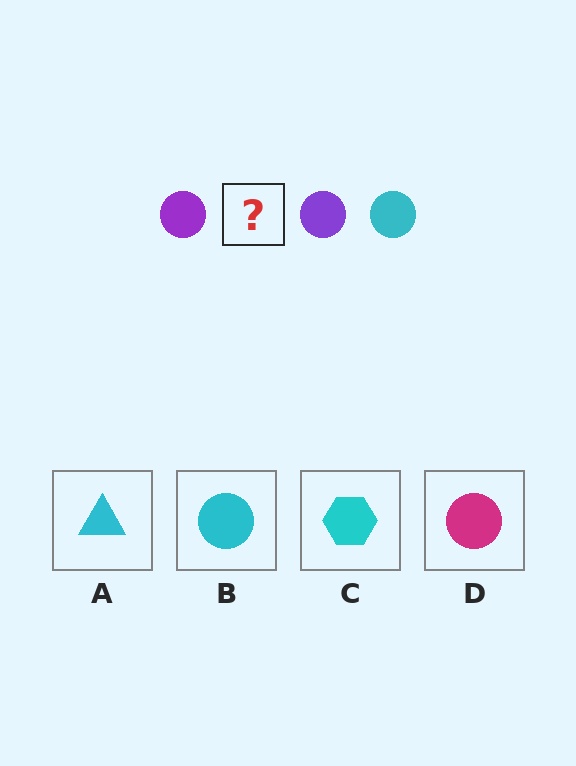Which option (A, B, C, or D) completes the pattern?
B.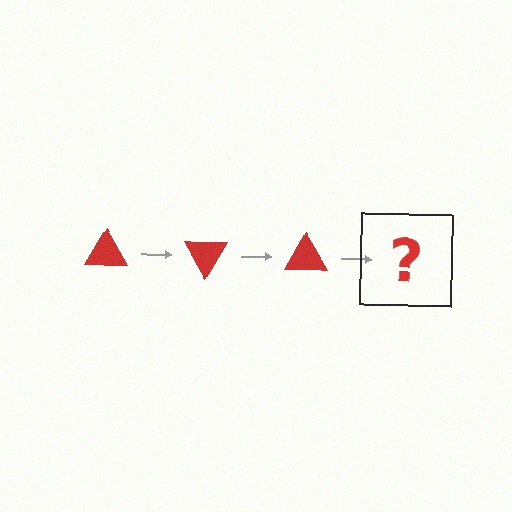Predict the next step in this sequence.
The next step is a red triangle rotated 180 degrees.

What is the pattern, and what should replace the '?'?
The pattern is that the triangle rotates 60 degrees each step. The '?' should be a red triangle rotated 180 degrees.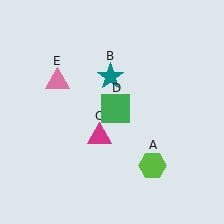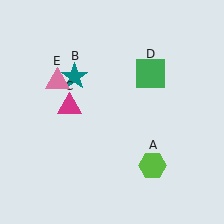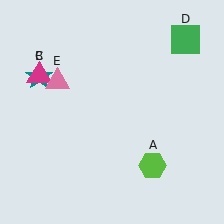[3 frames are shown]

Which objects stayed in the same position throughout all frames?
Lime hexagon (object A) and pink triangle (object E) remained stationary.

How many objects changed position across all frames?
3 objects changed position: teal star (object B), magenta triangle (object C), green square (object D).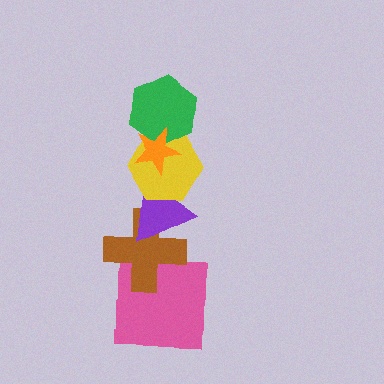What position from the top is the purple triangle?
The purple triangle is 4th from the top.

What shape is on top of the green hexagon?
The orange star is on top of the green hexagon.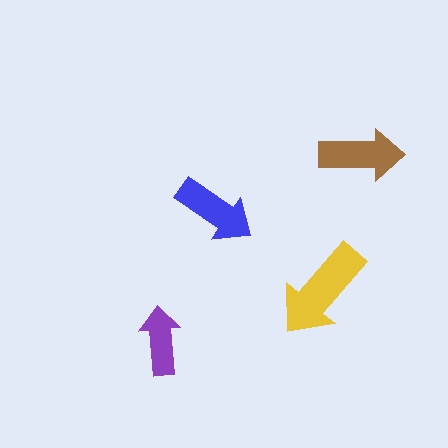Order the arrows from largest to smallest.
the yellow one, the brown one, the blue one, the purple one.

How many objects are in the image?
There are 4 objects in the image.